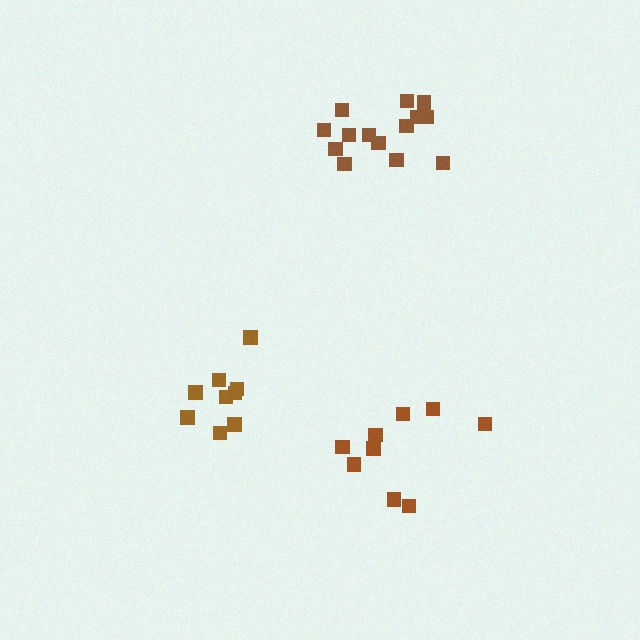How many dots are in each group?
Group 1: 14 dots, Group 2: 9 dots, Group 3: 9 dots (32 total).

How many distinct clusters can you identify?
There are 3 distinct clusters.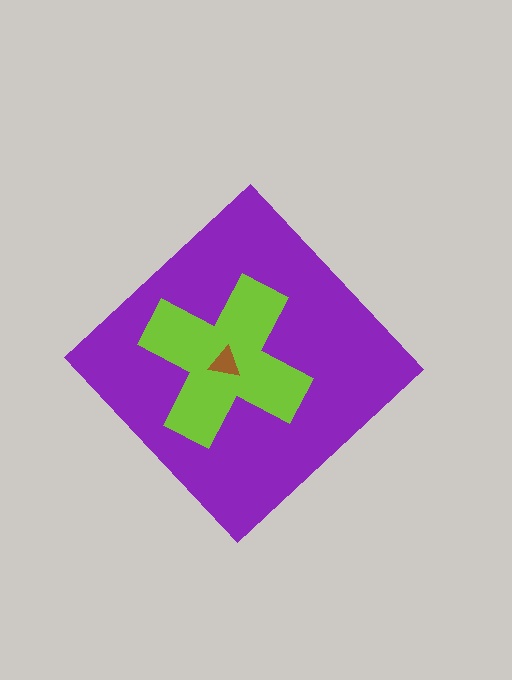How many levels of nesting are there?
3.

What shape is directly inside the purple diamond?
The lime cross.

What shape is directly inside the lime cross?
The brown triangle.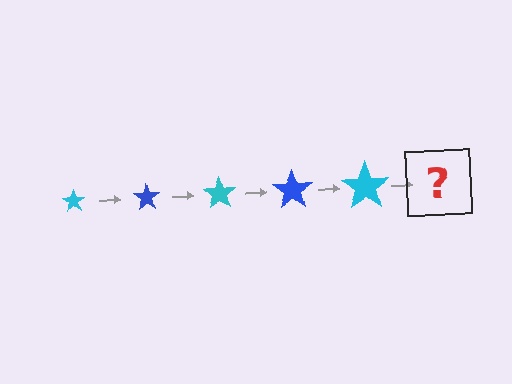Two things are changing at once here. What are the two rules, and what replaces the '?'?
The two rules are that the star grows larger each step and the color cycles through cyan and blue. The '?' should be a blue star, larger than the previous one.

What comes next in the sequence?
The next element should be a blue star, larger than the previous one.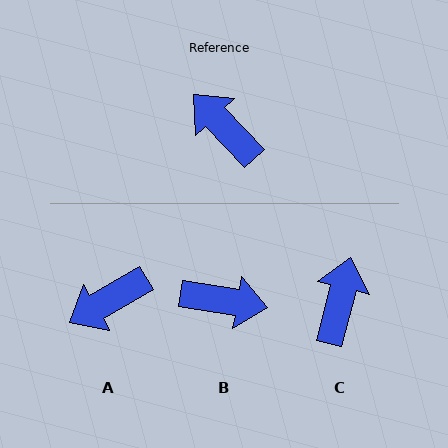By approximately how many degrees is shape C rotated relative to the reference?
Approximately 58 degrees clockwise.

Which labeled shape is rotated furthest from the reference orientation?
B, about 142 degrees away.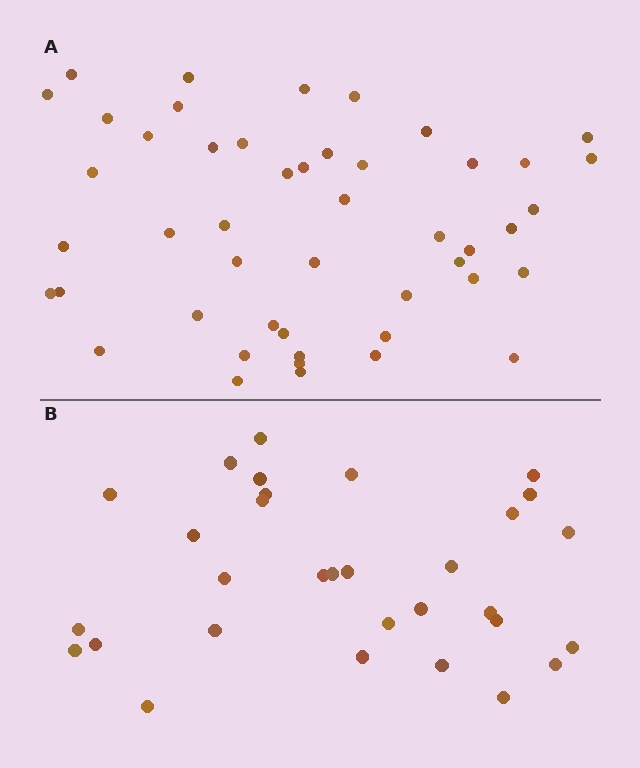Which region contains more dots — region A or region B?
Region A (the top region) has more dots.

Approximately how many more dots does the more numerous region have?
Region A has approximately 15 more dots than region B.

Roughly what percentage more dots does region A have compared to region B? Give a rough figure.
About 55% more.